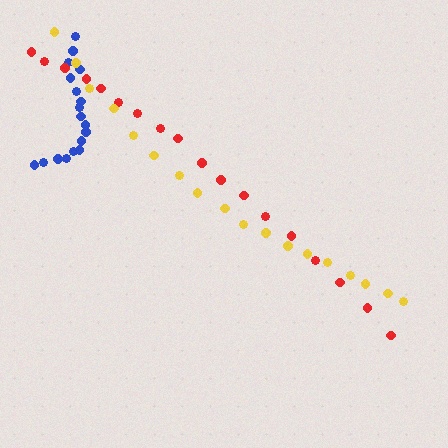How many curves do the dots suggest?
There are 3 distinct paths.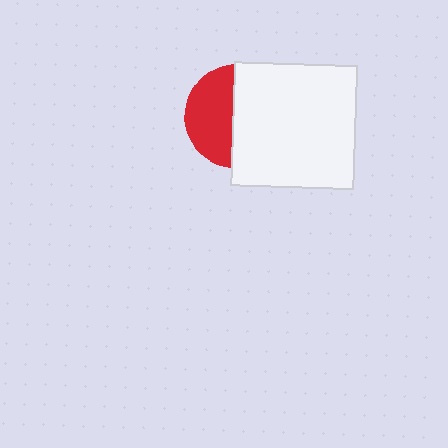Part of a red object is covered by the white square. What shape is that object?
It is a circle.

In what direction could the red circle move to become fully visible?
The red circle could move left. That would shift it out from behind the white square entirely.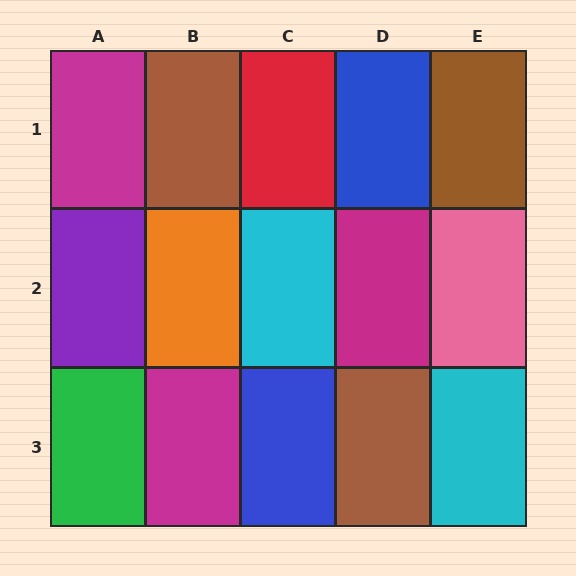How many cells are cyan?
2 cells are cyan.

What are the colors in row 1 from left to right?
Magenta, brown, red, blue, brown.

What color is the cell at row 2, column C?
Cyan.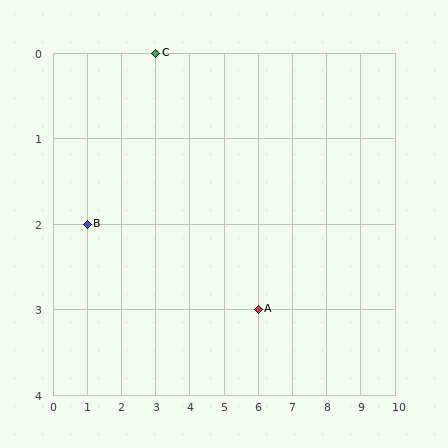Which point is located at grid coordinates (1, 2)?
Point B is at (1, 2).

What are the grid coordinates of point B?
Point B is at grid coordinates (1, 2).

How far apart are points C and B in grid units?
Points C and B are 2 columns and 2 rows apart (about 2.8 grid units diagonally).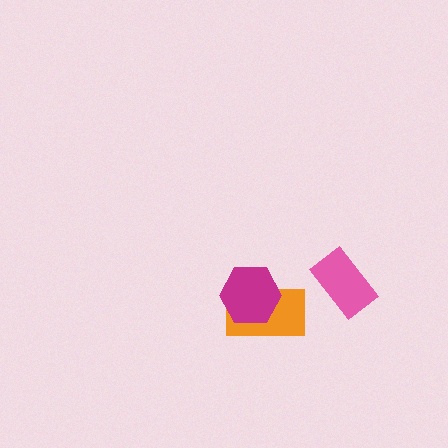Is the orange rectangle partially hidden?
Yes, it is partially covered by another shape.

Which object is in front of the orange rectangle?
The magenta hexagon is in front of the orange rectangle.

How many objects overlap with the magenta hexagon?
1 object overlaps with the magenta hexagon.